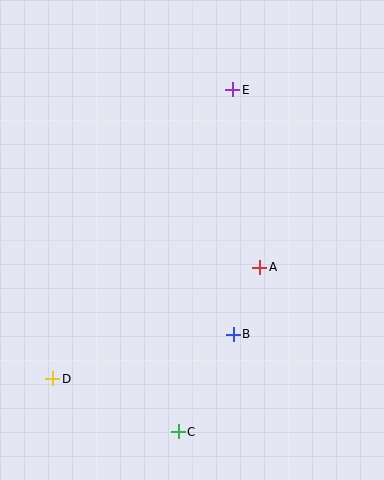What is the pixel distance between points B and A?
The distance between B and A is 72 pixels.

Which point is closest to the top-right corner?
Point E is closest to the top-right corner.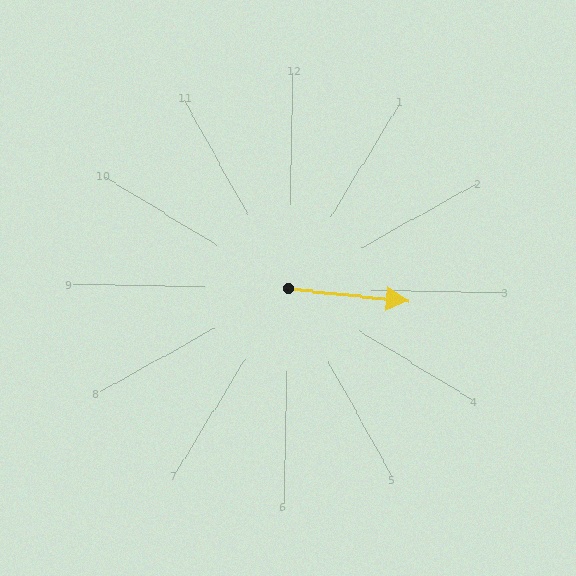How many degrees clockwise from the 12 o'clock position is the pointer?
Approximately 95 degrees.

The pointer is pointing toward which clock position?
Roughly 3 o'clock.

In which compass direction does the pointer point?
East.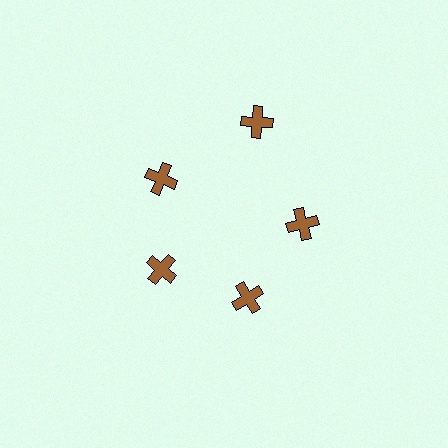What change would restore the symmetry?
The symmetry would be restored by moving it inward, back onto the ring so that all 5 crosses sit at equal angles and equal distance from the center.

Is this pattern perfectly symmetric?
No. The 5 brown crosses are arranged in a ring, but one element near the 1 o'clock position is pushed outward from the center, breaking the 5-fold rotational symmetry.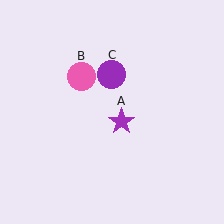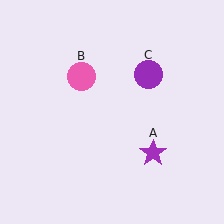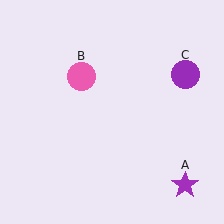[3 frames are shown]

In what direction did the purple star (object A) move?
The purple star (object A) moved down and to the right.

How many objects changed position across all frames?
2 objects changed position: purple star (object A), purple circle (object C).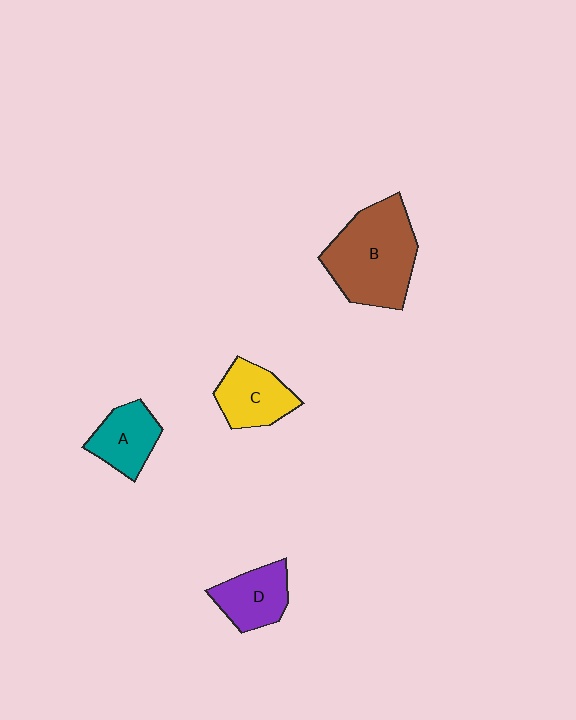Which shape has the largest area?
Shape B (brown).